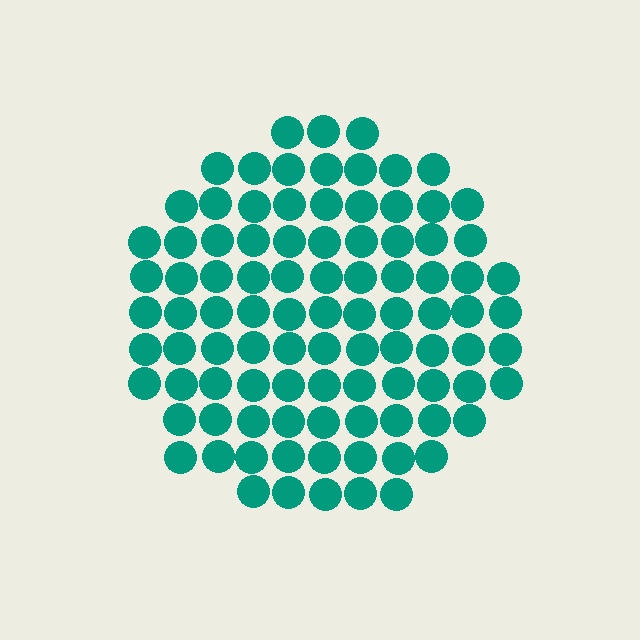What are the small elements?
The small elements are circles.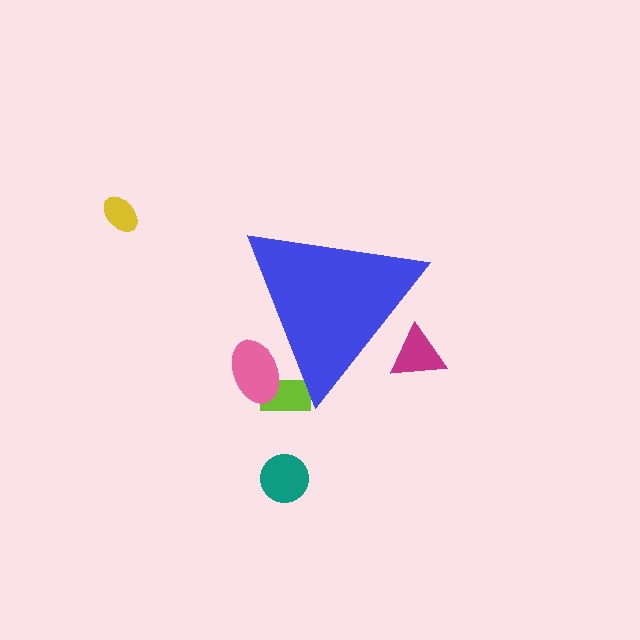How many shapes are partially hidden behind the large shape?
3 shapes are partially hidden.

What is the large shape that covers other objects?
A blue triangle.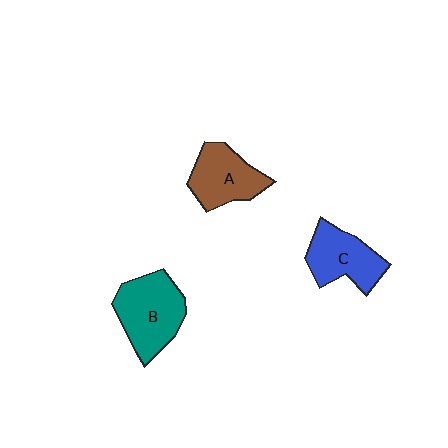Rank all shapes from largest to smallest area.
From largest to smallest: B (teal), C (blue), A (brown).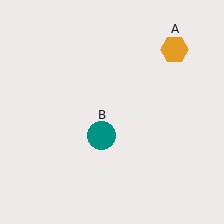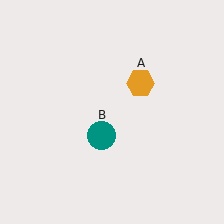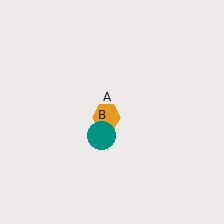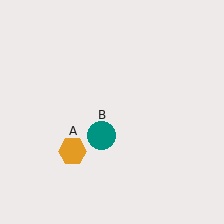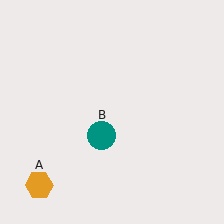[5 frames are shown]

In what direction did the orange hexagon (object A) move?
The orange hexagon (object A) moved down and to the left.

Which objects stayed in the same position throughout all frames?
Teal circle (object B) remained stationary.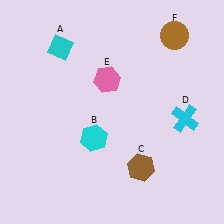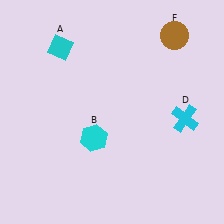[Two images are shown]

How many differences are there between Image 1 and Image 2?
There are 2 differences between the two images.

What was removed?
The pink hexagon (E), the brown hexagon (C) were removed in Image 2.